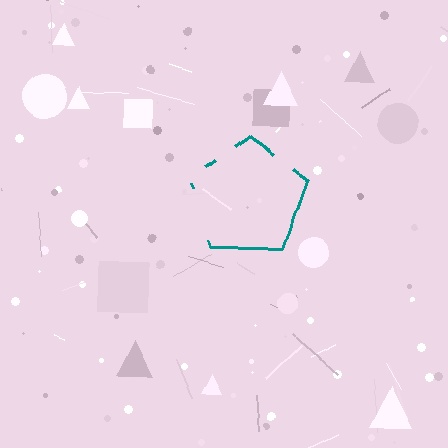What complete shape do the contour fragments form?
The contour fragments form a pentagon.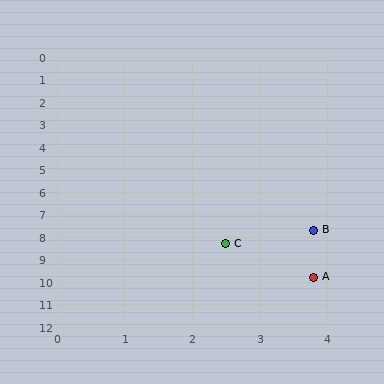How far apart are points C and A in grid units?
Points C and A are about 2.0 grid units apart.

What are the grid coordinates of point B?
Point B is at approximately (3.8, 7.7).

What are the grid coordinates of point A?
Point A is at approximately (3.8, 9.8).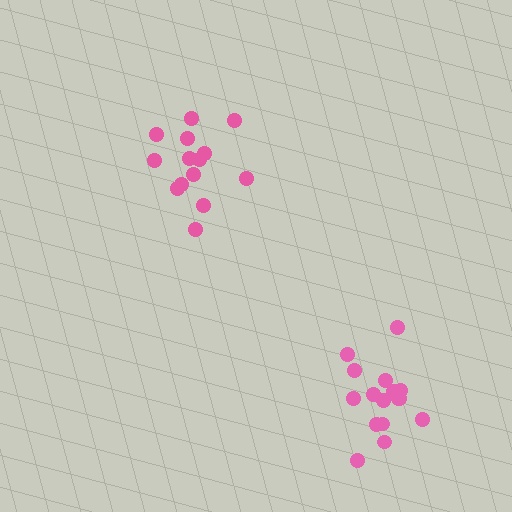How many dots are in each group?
Group 1: 14 dots, Group 2: 16 dots (30 total).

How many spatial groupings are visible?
There are 2 spatial groupings.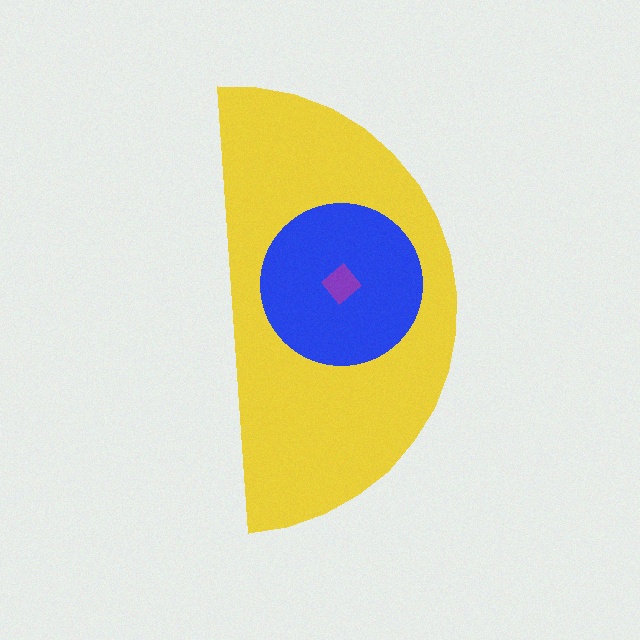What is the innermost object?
The purple diamond.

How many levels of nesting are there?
3.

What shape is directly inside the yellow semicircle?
The blue circle.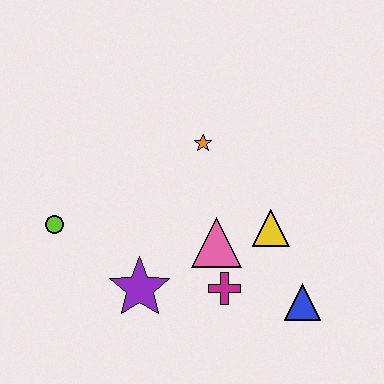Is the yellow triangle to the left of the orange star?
No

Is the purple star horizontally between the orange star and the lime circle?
Yes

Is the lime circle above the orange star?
No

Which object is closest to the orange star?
The pink triangle is closest to the orange star.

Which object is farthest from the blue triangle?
The lime circle is farthest from the blue triangle.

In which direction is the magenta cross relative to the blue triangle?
The magenta cross is to the left of the blue triangle.